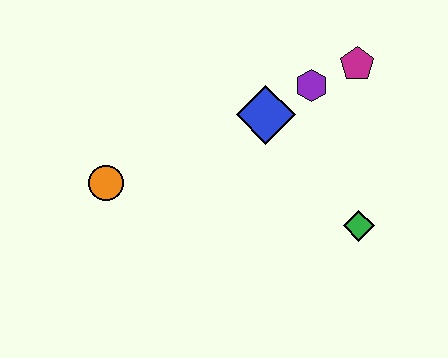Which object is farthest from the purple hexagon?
The orange circle is farthest from the purple hexagon.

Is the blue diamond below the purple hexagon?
Yes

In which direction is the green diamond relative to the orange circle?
The green diamond is to the right of the orange circle.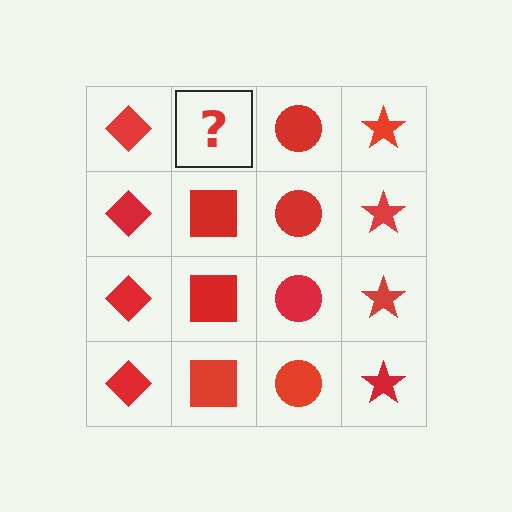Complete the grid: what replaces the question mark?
The question mark should be replaced with a red square.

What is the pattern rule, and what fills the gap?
The rule is that each column has a consistent shape. The gap should be filled with a red square.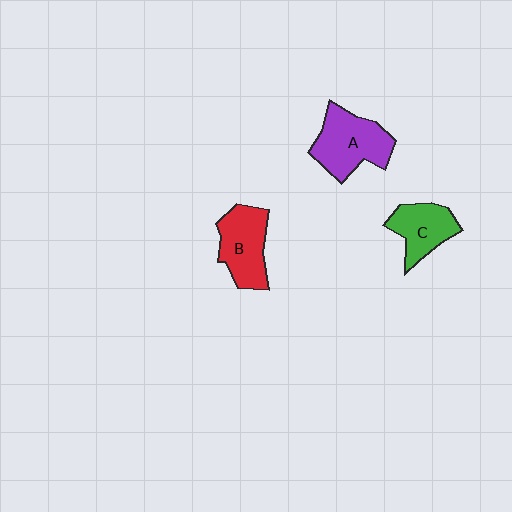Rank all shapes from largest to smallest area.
From largest to smallest: A (purple), B (red), C (green).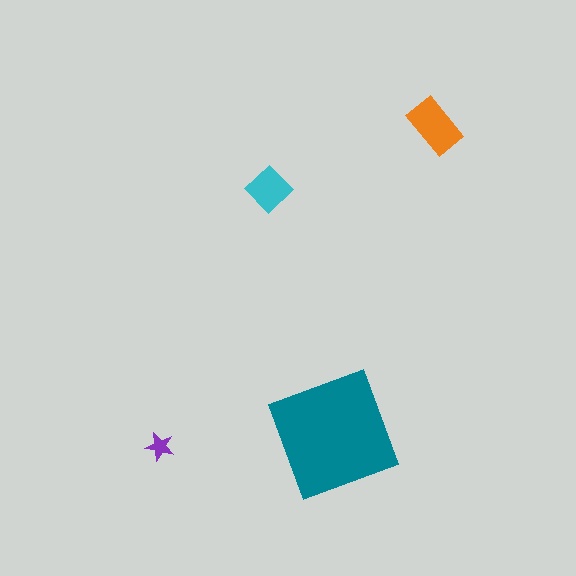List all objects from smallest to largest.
The purple star, the cyan diamond, the orange rectangle, the teal square.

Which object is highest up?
The orange rectangle is topmost.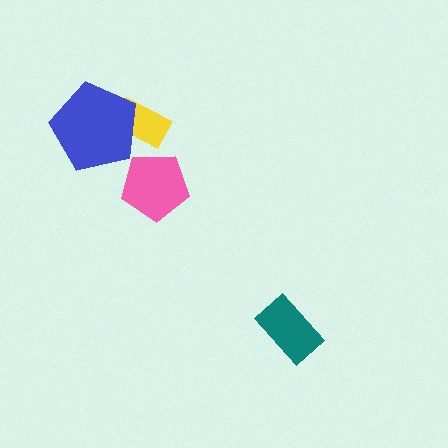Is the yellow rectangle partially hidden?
Yes, it is partially covered by another shape.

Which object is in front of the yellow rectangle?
The blue pentagon is in front of the yellow rectangle.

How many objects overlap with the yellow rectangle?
1 object overlaps with the yellow rectangle.